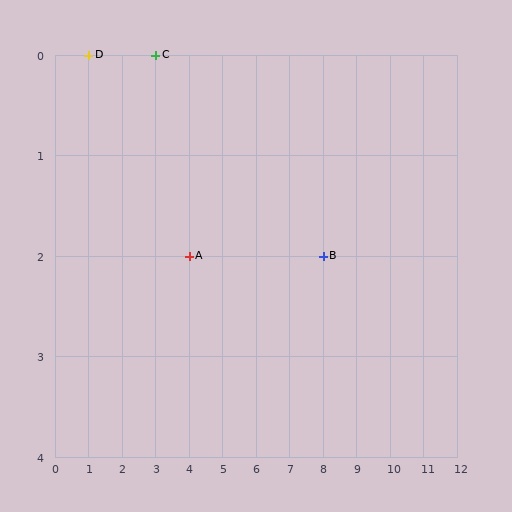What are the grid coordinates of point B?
Point B is at grid coordinates (8, 2).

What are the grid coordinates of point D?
Point D is at grid coordinates (1, 0).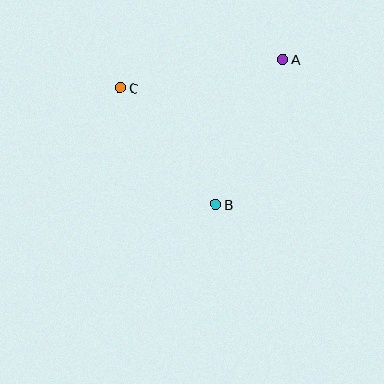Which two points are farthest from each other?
Points A and C are farthest from each other.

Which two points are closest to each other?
Points B and C are closest to each other.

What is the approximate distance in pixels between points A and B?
The distance between A and B is approximately 160 pixels.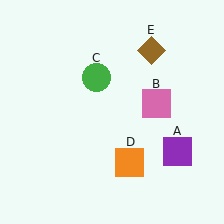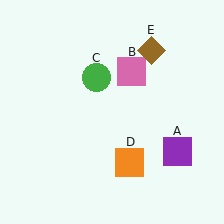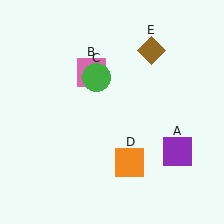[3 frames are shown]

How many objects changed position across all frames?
1 object changed position: pink square (object B).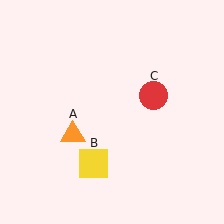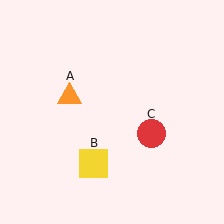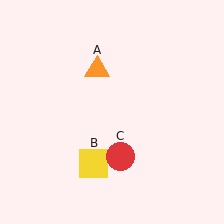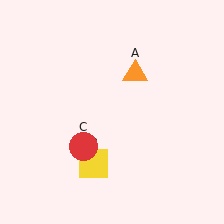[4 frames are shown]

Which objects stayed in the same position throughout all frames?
Yellow square (object B) remained stationary.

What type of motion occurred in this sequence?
The orange triangle (object A), red circle (object C) rotated clockwise around the center of the scene.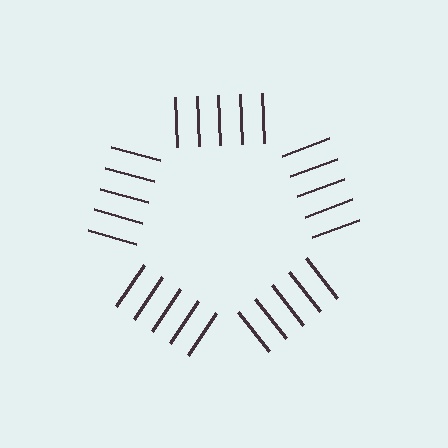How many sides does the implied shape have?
5 sides — the line-ends trace a pentagon.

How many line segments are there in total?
25 — 5 along each of the 5 edges.